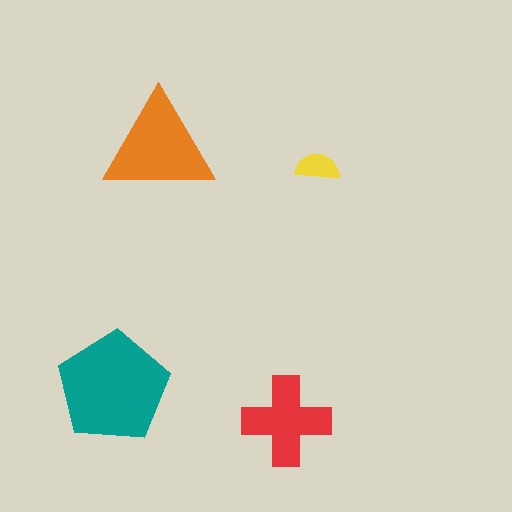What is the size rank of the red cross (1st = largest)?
3rd.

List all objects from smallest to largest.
The yellow semicircle, the red cross, the orange triangle, the teal pentagon.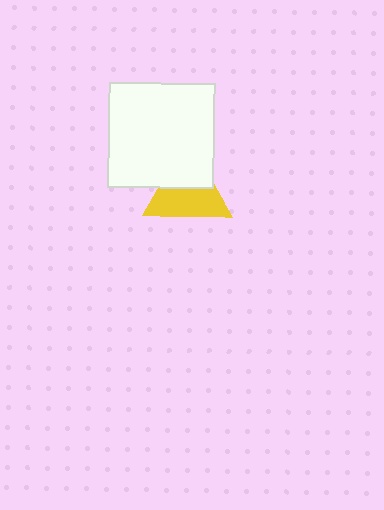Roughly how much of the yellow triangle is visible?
About half of it is visible (roughly 58%).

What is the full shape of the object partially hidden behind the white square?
The partially hidden object is a yellow triangle.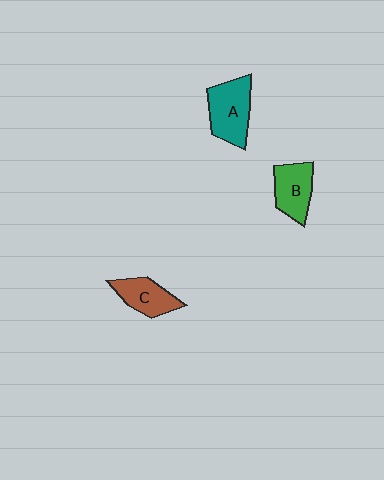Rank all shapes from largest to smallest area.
From largest to smallest: A (teal), B (green), C (brown).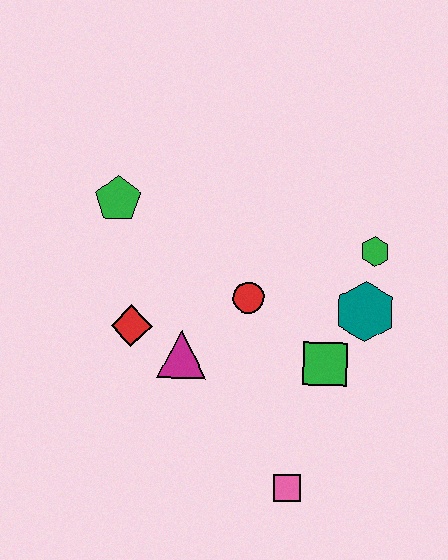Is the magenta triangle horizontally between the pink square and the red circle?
No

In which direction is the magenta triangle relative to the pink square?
The magenta triangle is above the pink square.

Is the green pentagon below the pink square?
No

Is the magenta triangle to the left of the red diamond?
No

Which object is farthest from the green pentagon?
The pink square is farthest from the green pentagon.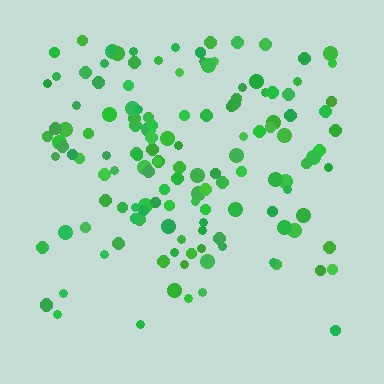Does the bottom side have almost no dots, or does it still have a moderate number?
Still a moderate number, just noticeably fewer than the top.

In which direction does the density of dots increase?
From bottom to top, with the top side densest.